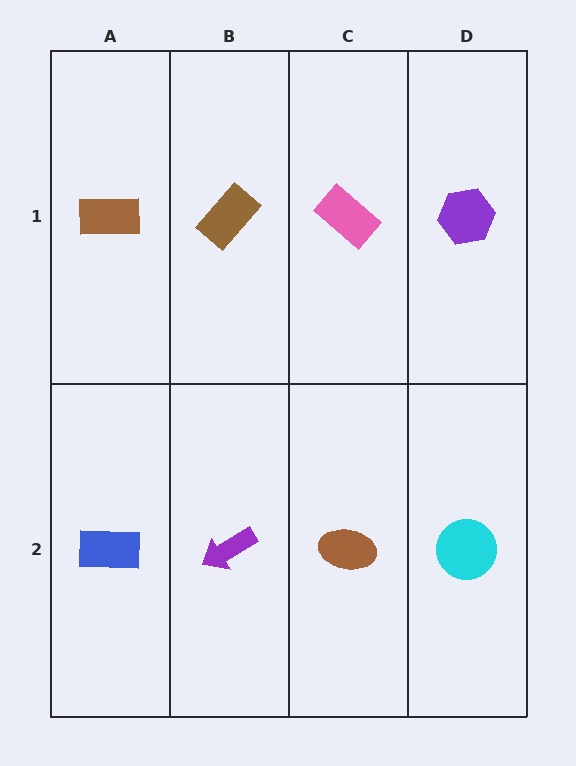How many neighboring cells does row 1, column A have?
2.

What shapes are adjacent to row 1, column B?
A purple arrow (row 2, column B), a brown rectangle (row 1, column A), a pink rectangle (row 1, column C).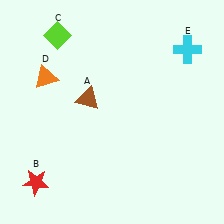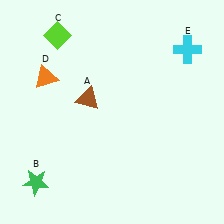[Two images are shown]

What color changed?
The star (B) changed from red in Image 1 to green in Image 2.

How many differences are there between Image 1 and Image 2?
There is 1 difference between the two images.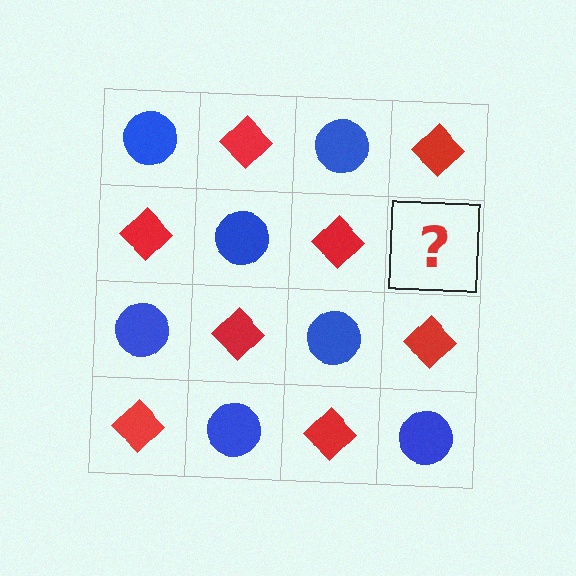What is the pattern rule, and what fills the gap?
The rule is that it alternates blue circle and red diamond in a checkerboard pattern. The gap should be filled with a blue circle.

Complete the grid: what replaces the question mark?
The question mark should be replaced with a blue circle.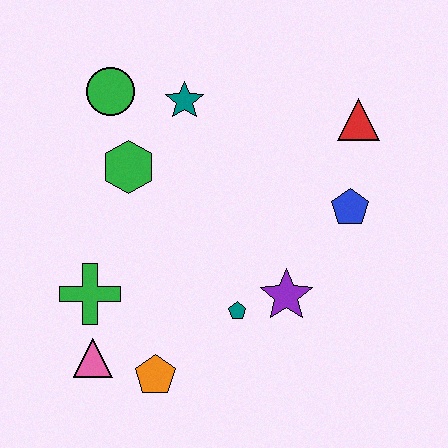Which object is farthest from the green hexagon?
The red triangle is farthest from the green hexagon.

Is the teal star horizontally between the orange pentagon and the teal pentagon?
Yes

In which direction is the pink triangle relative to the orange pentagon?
The pink triangle is to the left of the orange pentagon.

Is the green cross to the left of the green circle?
Yes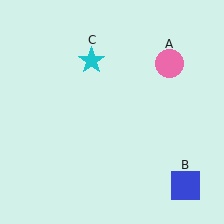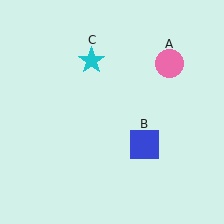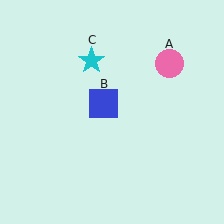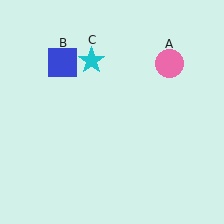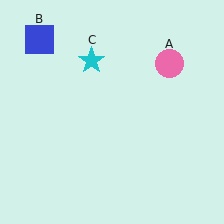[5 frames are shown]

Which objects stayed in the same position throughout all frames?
Pink circle (object A) and cyan star (object C) remained stationary.